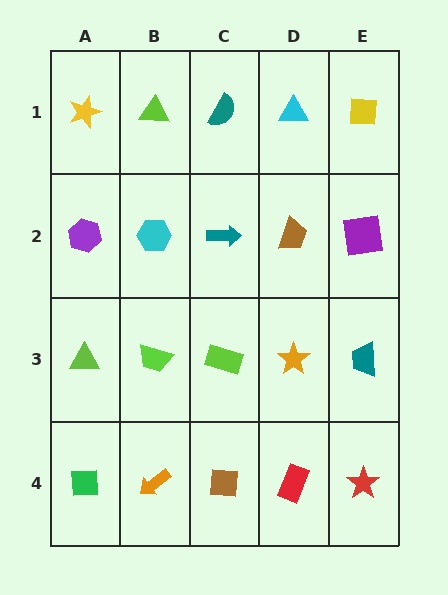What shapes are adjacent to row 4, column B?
A lime trapezoid (row 3, column B), a green square (row 4, column A), a brown square (row 4, column C).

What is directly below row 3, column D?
A red rectangle.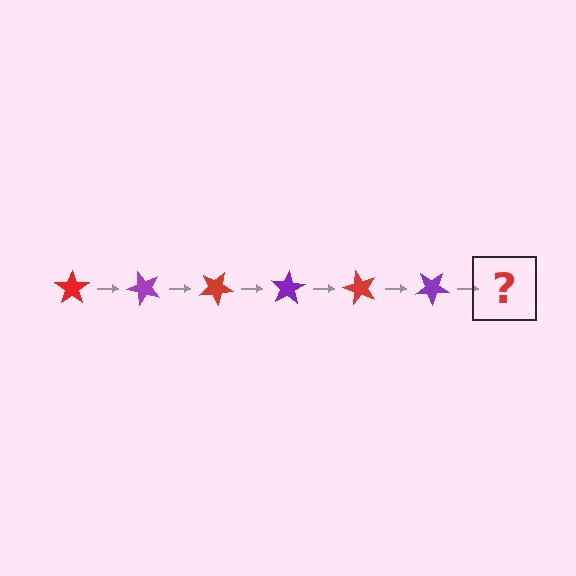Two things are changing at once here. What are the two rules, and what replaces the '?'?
The two rules are that it rotates 50 degrees each step and the color cycles through red and purple. The '?' should be a red star, rotated 300 degrees from the start.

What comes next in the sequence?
The next element should be a red star, rotated 300 degrees from the start.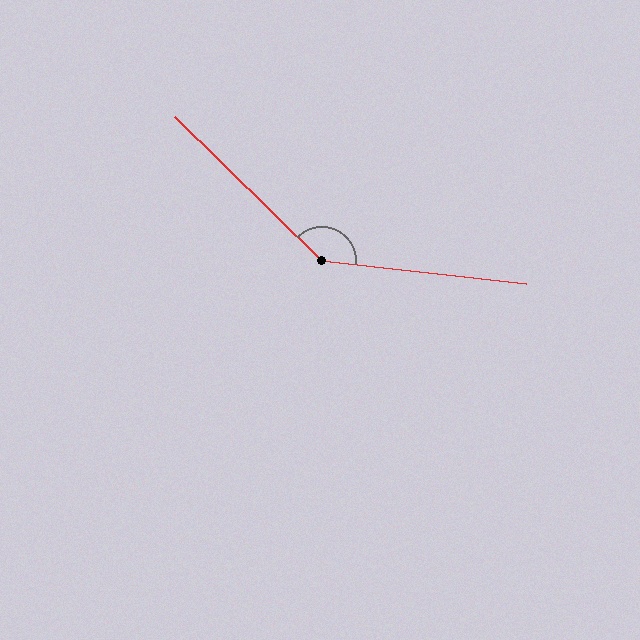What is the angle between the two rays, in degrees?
Approximately 142 degrees.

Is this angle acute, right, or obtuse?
It is obtuse.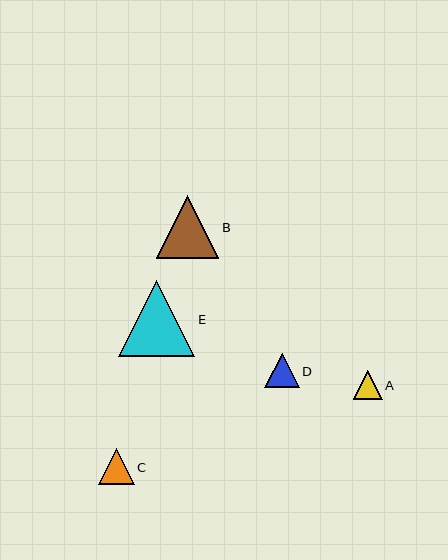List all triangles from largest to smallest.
From largest to smallest: E, B, C, D, A.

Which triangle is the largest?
Triangle E is the largest with a size of approximately 76 pixels.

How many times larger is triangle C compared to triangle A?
Triangle C is approximately 1.3 times the size of triangle A.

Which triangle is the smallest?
Triangle A is the smallest with a size of approximately 29 pixels.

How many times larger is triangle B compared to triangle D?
Triangle B is approximately 1.8 times the size of triangle D.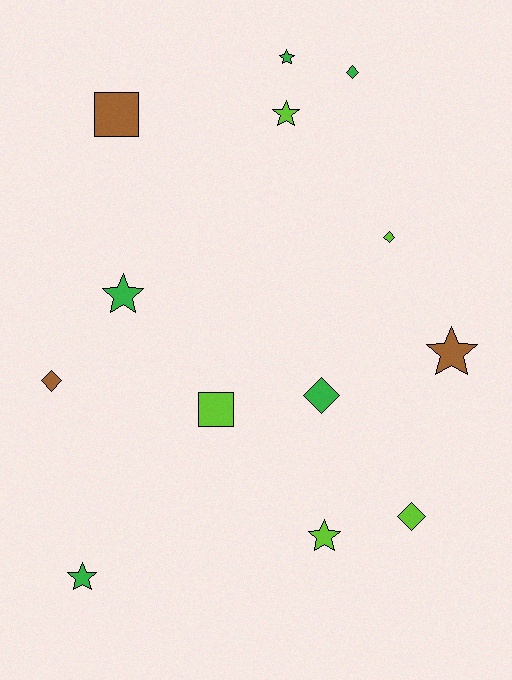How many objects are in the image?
There are 13 objects.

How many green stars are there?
There are 3 green stars.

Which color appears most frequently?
Lime, with 5 objects.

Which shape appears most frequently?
Star, with 6 objects.